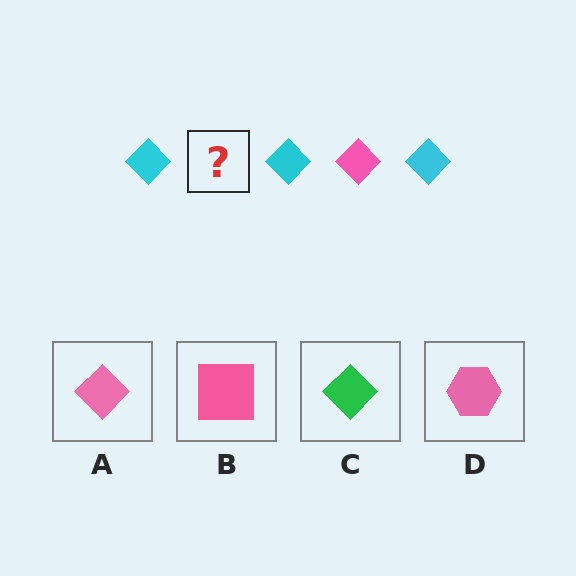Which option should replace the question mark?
Option A.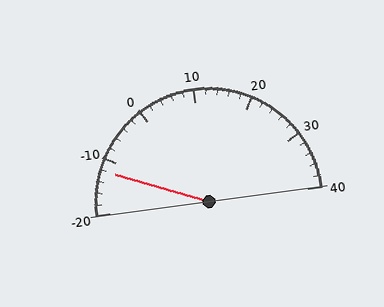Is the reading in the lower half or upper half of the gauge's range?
The reading is in the lower half of the range (-20 to 40).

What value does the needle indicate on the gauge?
The needle indicates approximately -12.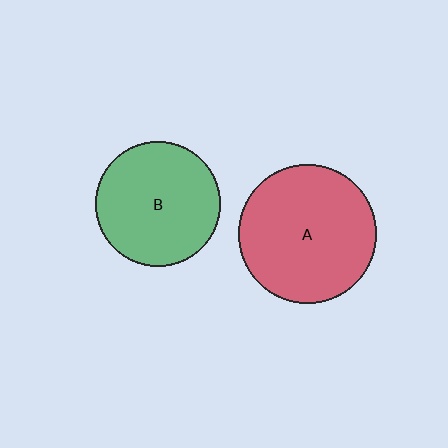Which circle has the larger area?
Circle A (red).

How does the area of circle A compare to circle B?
Approximately 1.2 times.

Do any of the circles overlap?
No, none of the circles overlap.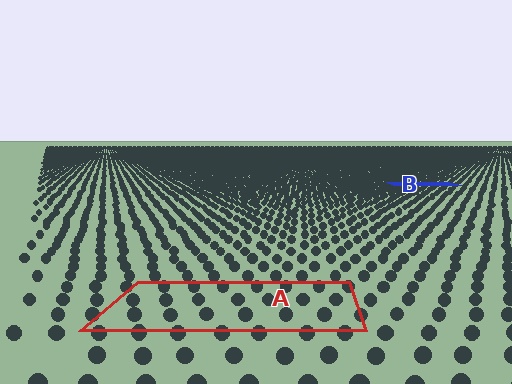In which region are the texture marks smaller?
The texture marks are smaller in region B, because it is farther away.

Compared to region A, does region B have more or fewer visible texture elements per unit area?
Region B has more texture elements per unit area — they are packed more densely because it is farther away.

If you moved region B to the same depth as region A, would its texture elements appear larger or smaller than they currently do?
They would appear larger. At a closer depth, the same texture elements are projected at a bigger on-screen size.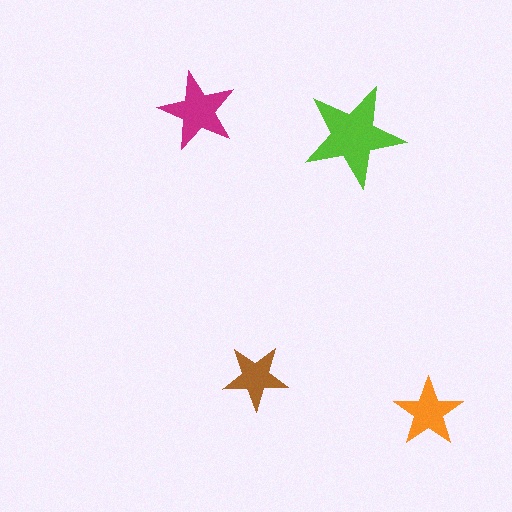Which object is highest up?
The magenta star is topmost.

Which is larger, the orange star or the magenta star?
The magenta one.